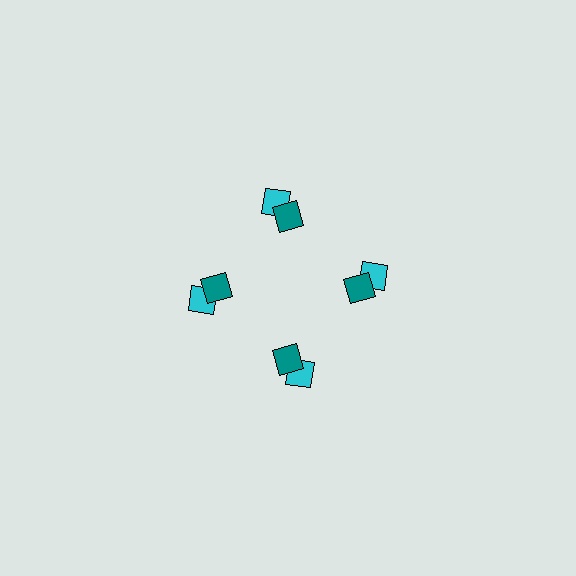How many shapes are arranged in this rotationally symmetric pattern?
There are 8 shapes, arranged in 4 groups of 2.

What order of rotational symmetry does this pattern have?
This pattern has 4-fold rotational symmetry.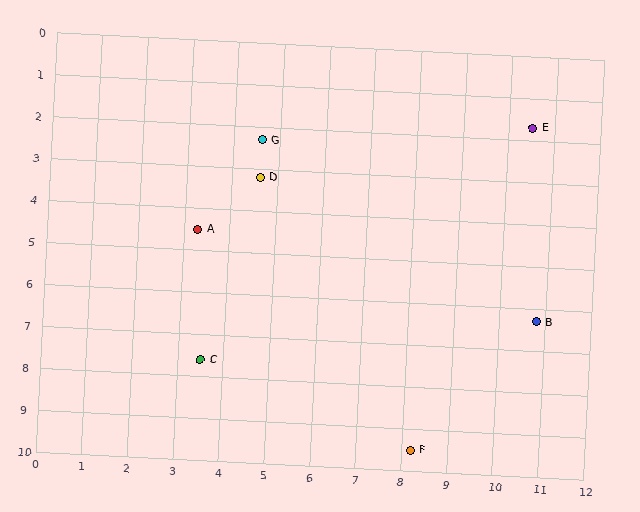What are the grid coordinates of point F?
Point F is at approximately (8.2, 9.5).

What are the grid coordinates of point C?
Point C is at approximately (3.5, 7.6).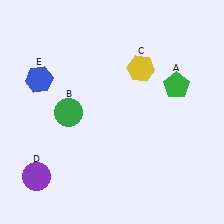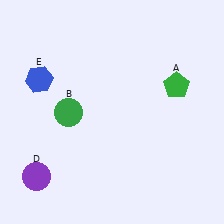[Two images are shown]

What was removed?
The yellow hexagon (C) was removed in Image 2.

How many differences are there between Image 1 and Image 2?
There is 1 difference between the two images.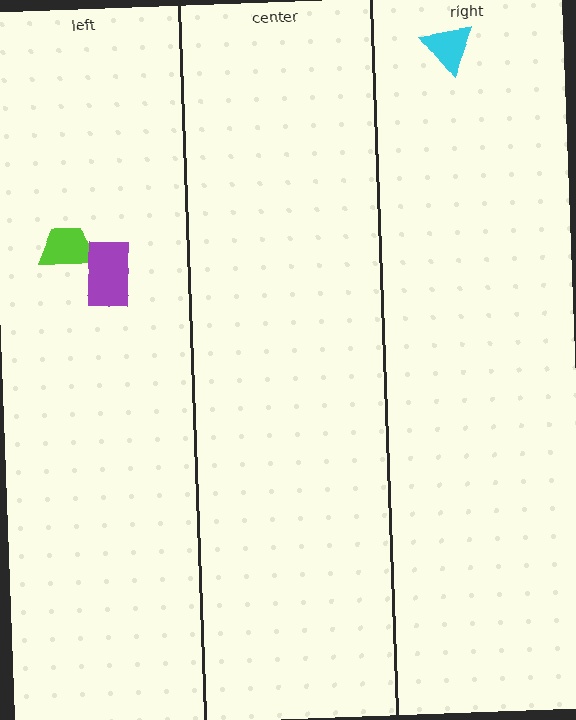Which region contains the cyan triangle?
The right region.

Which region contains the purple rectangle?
The left region.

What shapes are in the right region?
The cyan triangle.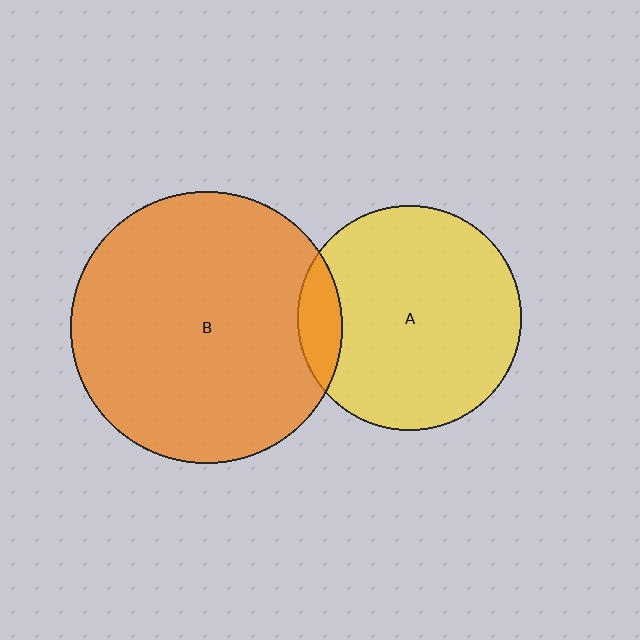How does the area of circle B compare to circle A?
Approximately 1.5 times.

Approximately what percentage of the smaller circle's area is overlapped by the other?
Approximately 10%.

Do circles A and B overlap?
Yes.